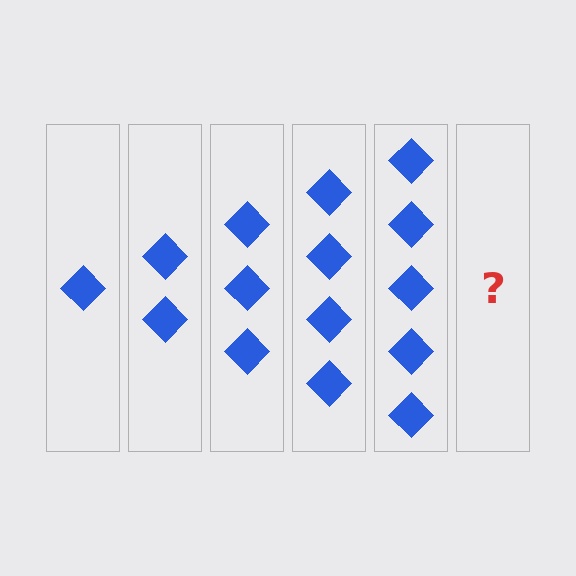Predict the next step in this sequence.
The next step is 6 diamonds.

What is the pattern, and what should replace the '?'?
The pattern is that each step adds one more diamond. The '?' should be 6 diamonds.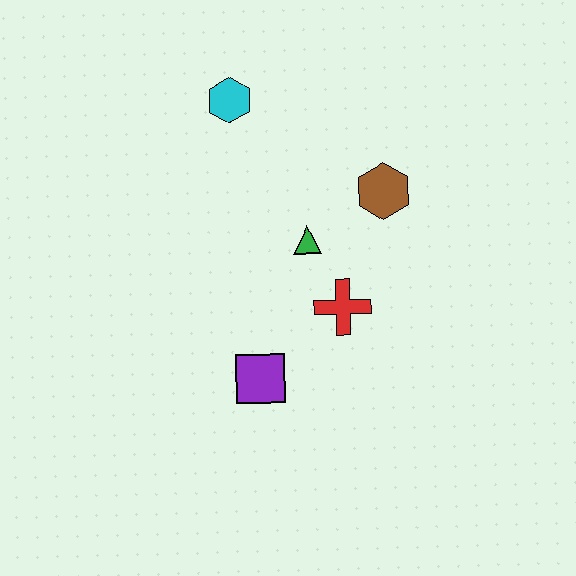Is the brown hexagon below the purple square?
No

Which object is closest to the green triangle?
The red cross is closest to the green triangle.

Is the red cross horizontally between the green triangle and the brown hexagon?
Yes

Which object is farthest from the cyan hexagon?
The purple square is farthest from the cyan hexagon.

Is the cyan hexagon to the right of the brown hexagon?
No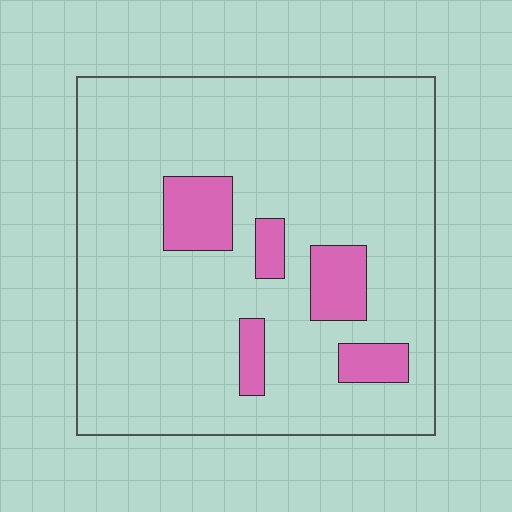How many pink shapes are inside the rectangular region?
5.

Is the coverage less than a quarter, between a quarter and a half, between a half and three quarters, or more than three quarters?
Less than a quarter.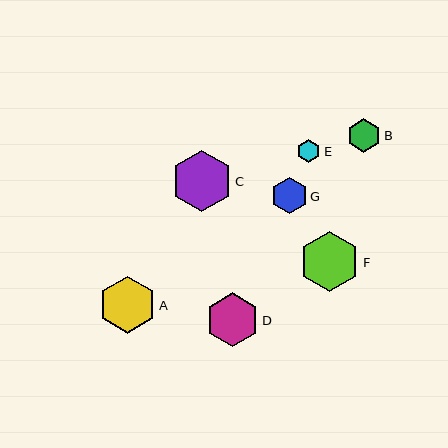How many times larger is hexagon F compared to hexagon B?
Hexagon F is approximately 1.8 times the size of hexagon B.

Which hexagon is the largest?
Hexagon C is the largest with a size of approximately 60 pixels.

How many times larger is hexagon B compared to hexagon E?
Hexagon B is approximately 1.4 times the size of hexagon E.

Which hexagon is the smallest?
Hexagon E is the smallest with a size of approximately 24 pixels.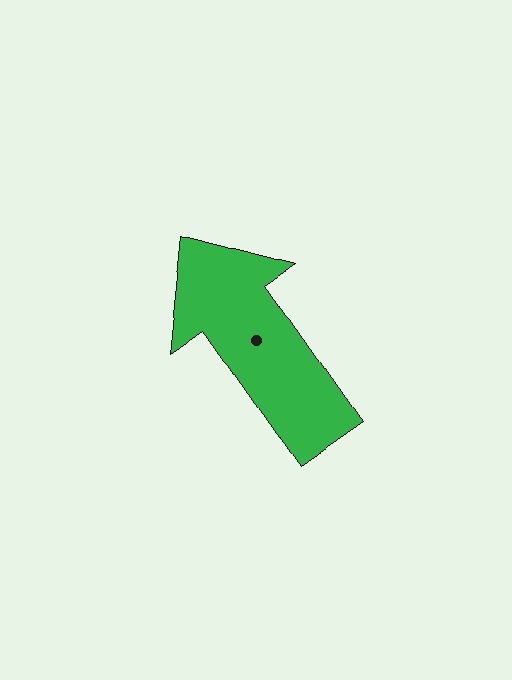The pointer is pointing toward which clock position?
Roughly 11 o'clock.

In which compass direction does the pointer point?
Northwest.